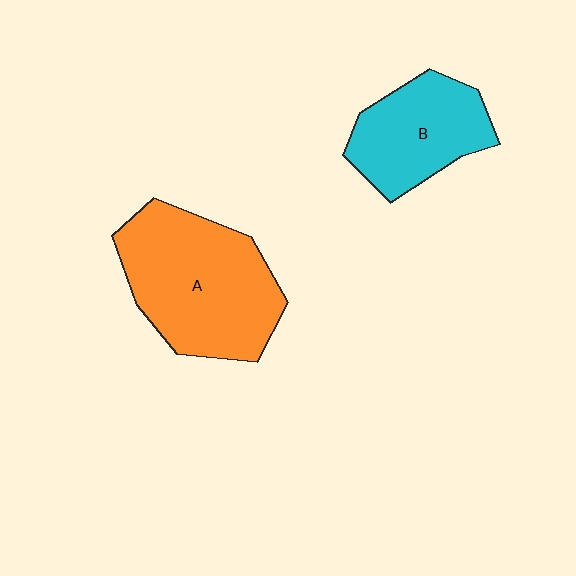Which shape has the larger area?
Shape A (orange).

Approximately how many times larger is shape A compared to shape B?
Approximately 1.6 times.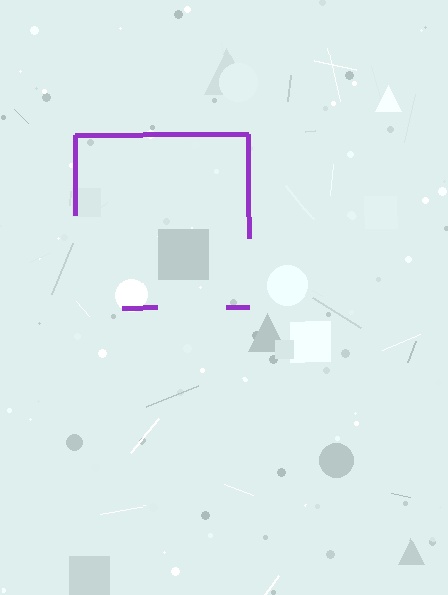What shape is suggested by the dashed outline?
The dashed outline suggests a square.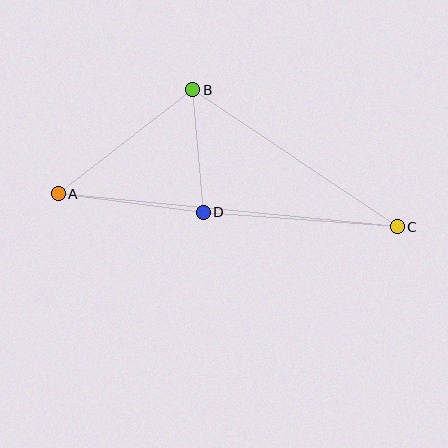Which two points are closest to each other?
Points B and D are closest to each other.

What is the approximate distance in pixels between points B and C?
The distance between B and C is approximately 246 pixels.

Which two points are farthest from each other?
Points A and C are farthest from each other.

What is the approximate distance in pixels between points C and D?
The distance between C and D is approximately 195 pixels.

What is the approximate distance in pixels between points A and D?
The distance between A and D is approximately 146 pixels.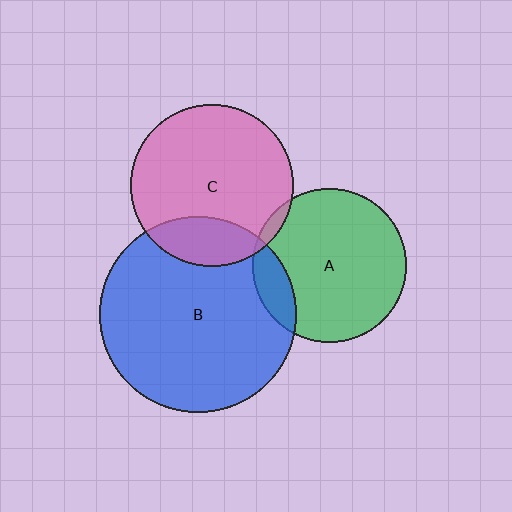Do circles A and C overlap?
Yes.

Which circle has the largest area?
Circle B (blue).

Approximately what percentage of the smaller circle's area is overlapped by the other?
Approximately 5%.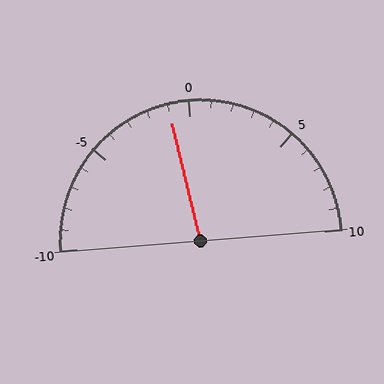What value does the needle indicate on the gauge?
The needle indicates approximately -1.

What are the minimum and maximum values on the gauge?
The gauge ranges from -10 to 10.